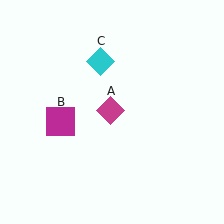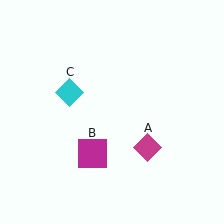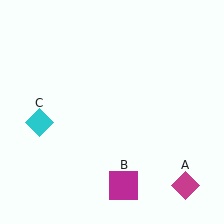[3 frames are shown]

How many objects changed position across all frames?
3 objects changed position: magenta diamond (object A), magenta square (object B), cyan diamond (object C).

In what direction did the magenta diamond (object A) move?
The magenta diamond (object A) moved down and to the right.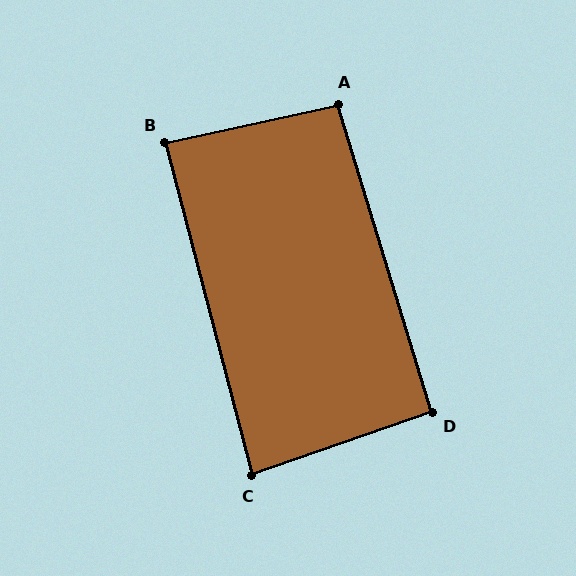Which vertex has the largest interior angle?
A, at approximately 94 degrees.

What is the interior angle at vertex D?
Approximately 92 degrees (approximately right).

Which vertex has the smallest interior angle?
C, at approximately 86 degrees.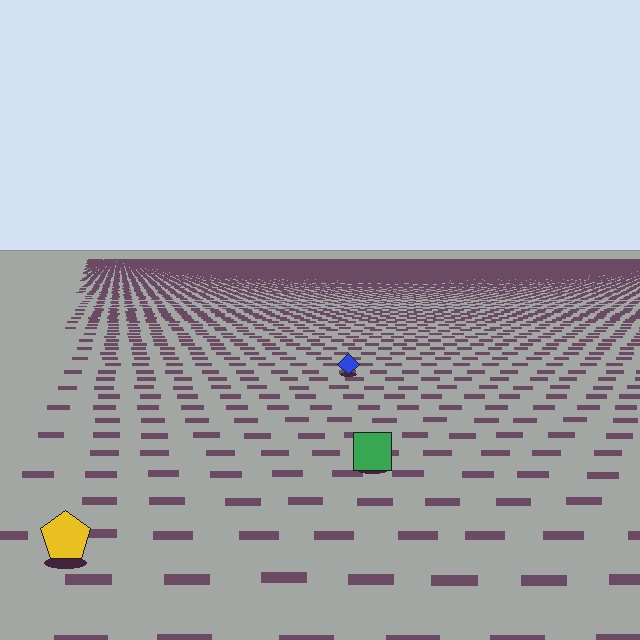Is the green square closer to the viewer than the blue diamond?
Yes. The green square is closer — you can tell from the texture gradient: the ground texture is coarser near it.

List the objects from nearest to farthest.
From nearest to farthest: the yellow pentagon, the green square, the blue diamond.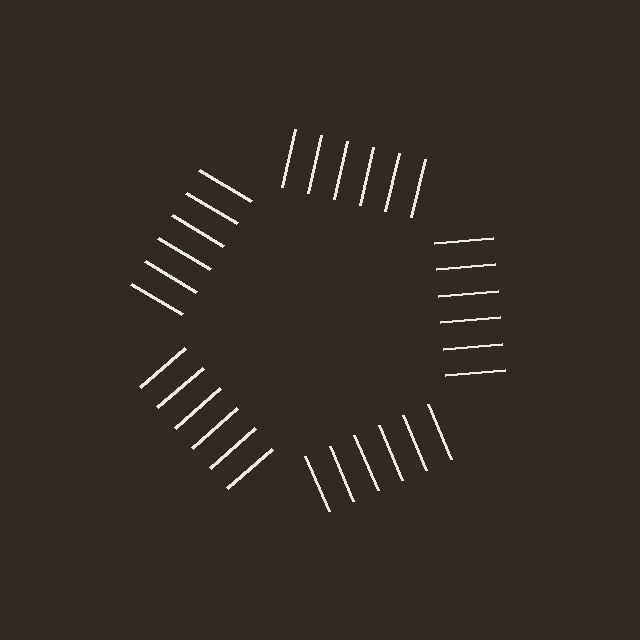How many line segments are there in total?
30 — 6 along each of the 5 edges.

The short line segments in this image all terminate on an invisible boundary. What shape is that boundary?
An illusory pentagon — the line segments terminate on its edges but no continuous stroke is drawn.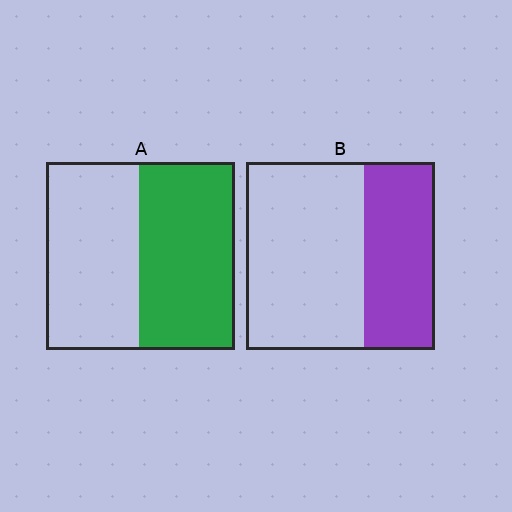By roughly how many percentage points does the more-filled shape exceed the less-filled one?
By roughly 15 percentage points (A over B).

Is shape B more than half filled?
No.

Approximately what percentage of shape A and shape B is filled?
A is approximately 50% and B is approximately 40%.